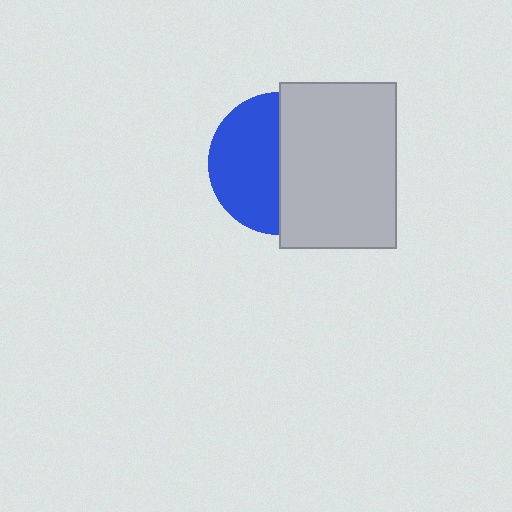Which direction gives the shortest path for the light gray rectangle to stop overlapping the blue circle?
Moving right gives the shortest separation.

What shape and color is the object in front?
The object in front is a light gray rectangle.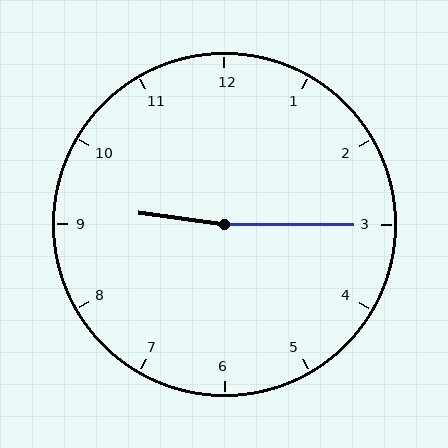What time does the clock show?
9:15.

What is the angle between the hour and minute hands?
Approximately 172 degrees.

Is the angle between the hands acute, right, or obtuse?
It is obtuse.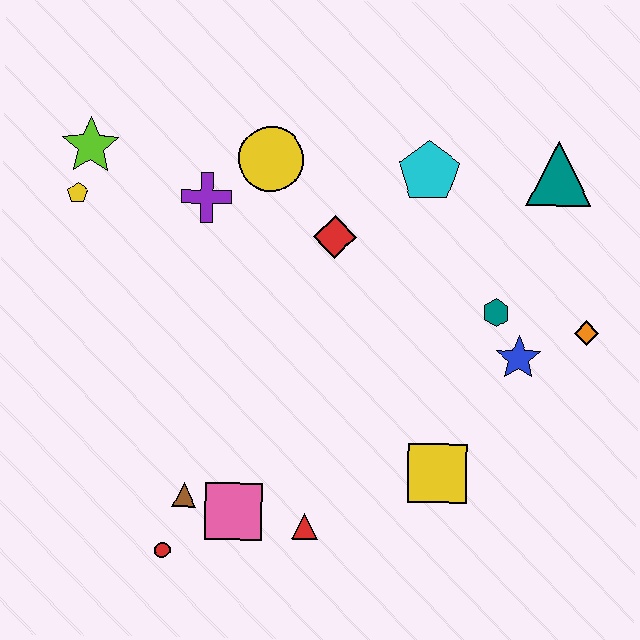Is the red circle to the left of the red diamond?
Yes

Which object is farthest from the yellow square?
The lime star is farthest from the yellow square.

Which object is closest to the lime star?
The yellow pentagon is closest to the lime star.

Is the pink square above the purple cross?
No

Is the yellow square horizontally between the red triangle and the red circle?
No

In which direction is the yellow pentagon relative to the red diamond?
The yellow pentagon is to the left of the red diamond.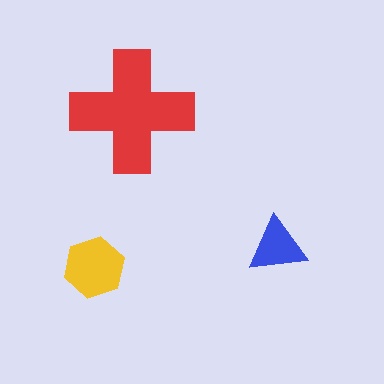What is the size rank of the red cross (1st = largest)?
1st.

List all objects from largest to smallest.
The red cross, the yellow hexagon, the blue triangle.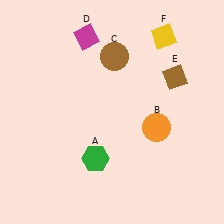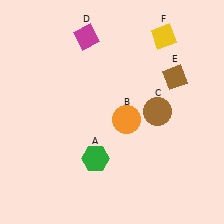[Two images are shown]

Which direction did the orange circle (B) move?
The orange circle (B) moved left.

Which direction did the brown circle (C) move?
The brown circle (C) moved down.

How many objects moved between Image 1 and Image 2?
2 objects moved between the two images.